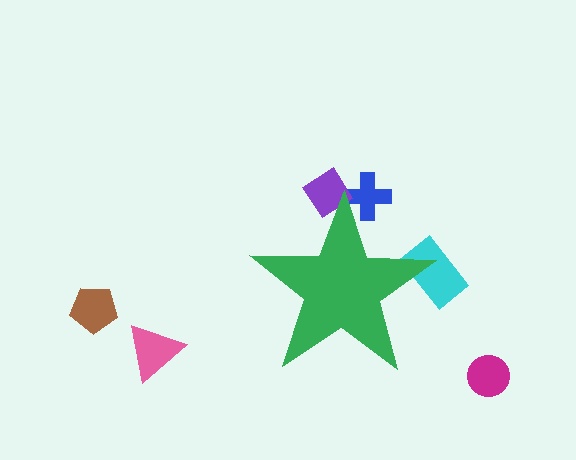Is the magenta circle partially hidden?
No, the magenta circle is fully visible.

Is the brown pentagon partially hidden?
No, the brown pentagon is fully visible.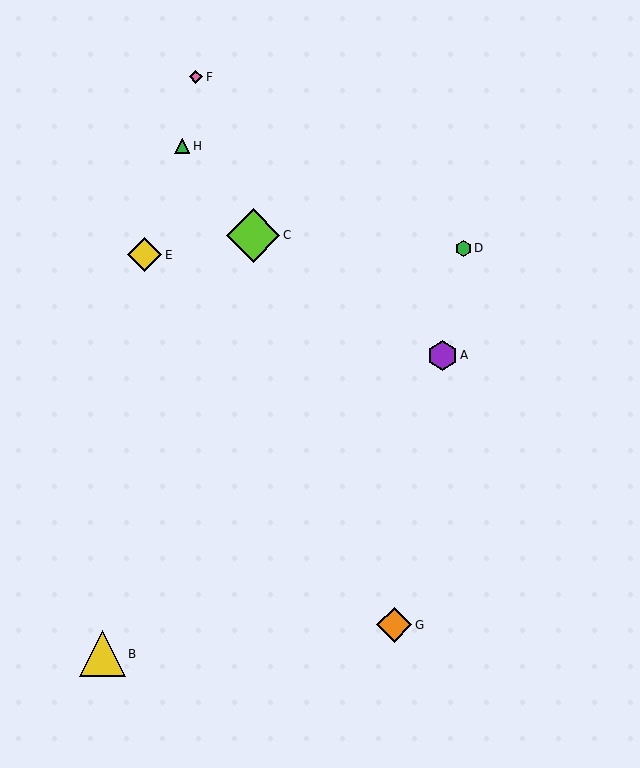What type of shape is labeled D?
Shape D is a green hexagon.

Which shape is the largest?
The lime diamond (labeled C) is the largest.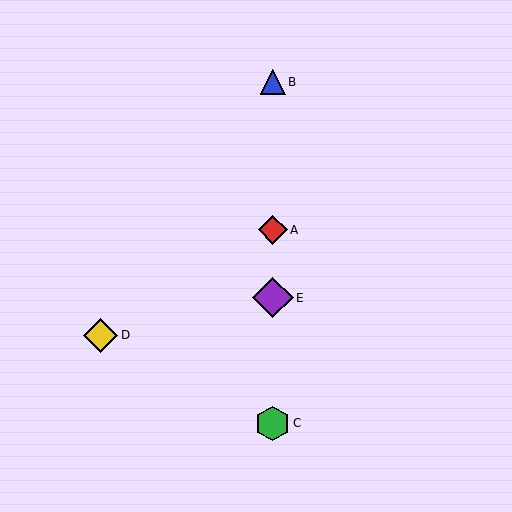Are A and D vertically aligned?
No, A is at x≈273 and D is at x≈101.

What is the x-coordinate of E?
Object E is at x≈273.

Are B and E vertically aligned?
Yes, both are at x≈273.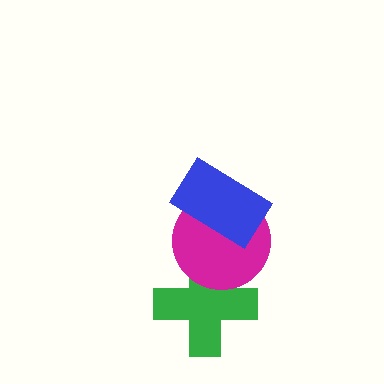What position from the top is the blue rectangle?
The blue rectangle is 1st from the top.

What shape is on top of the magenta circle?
The blue rectangle is on top of the magenta circle.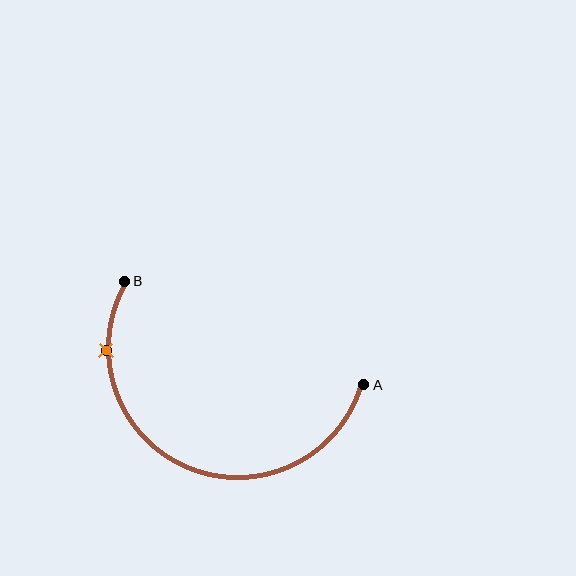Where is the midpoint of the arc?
The arc midpoint is the point on the curve farthest from the straight line joining A and B. It sits below that line.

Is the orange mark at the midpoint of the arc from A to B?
No. The orange mark lies on the arc but is closer to endpoint B. The arc midpoint would be at the point on the curve equidistant along the arc from both A and B.